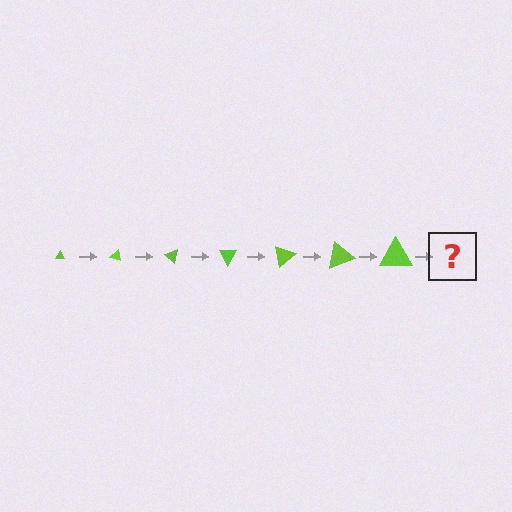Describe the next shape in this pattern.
It should be a triangle, larger than the previous one and rotated 140 degrees from the start.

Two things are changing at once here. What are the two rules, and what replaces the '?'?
The two rules are that the triangle grows larger each step and it rotates 20 degrees each step. The '?' should be a triangle, larger than the previous one and rotated 140 degrees from the start.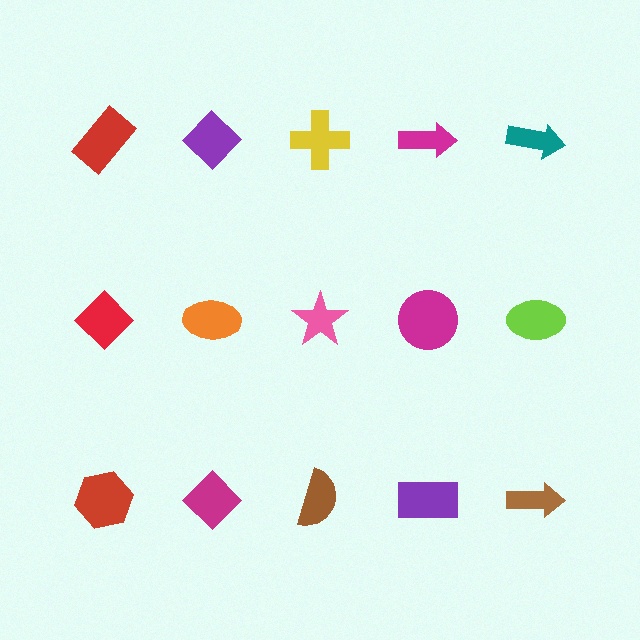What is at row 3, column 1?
A red hexagon.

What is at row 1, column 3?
A yellow cross.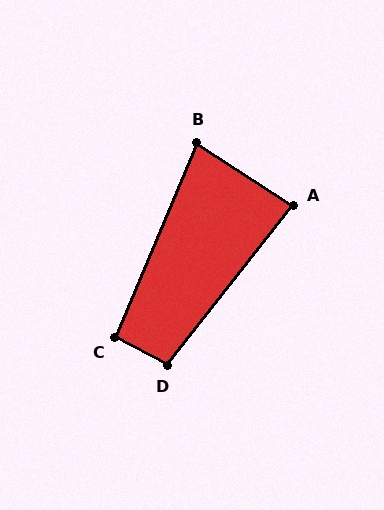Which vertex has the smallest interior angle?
B, at approximately 80 degrees.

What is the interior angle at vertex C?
Approximately 95 degrees (obtuse).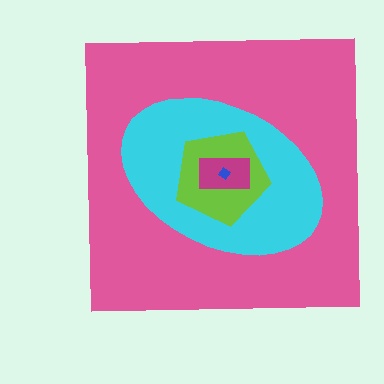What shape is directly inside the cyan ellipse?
The lime pentagon.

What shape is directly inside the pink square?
The cyan ellipse.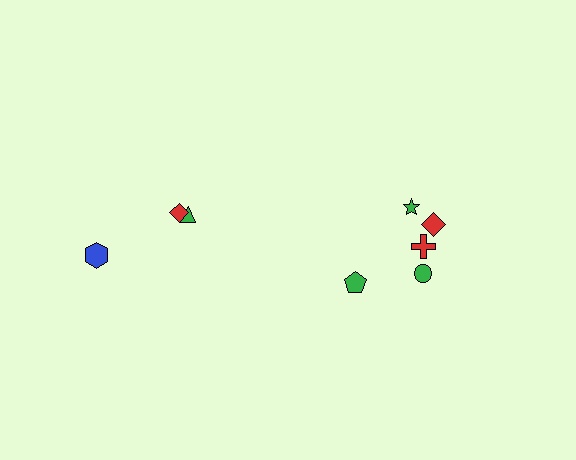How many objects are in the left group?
There are 3 objects.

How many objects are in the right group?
There are 5 objects.